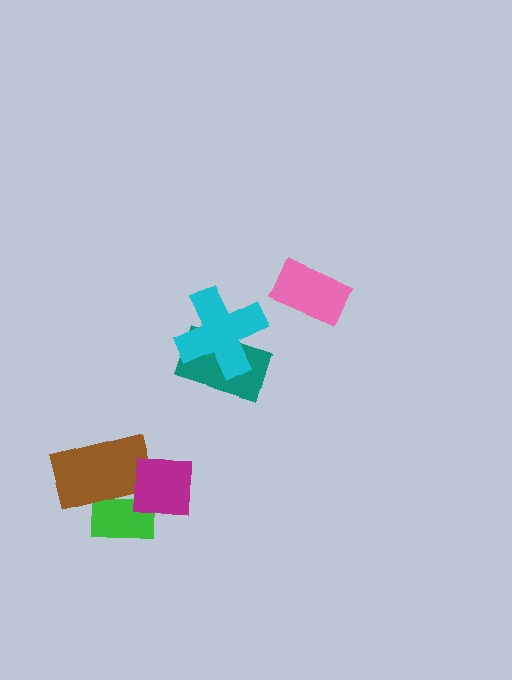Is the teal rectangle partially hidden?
Yes, it is partially covered by another shape.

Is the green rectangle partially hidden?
Yes, it is partially covered by another shape.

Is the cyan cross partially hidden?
No, no other shape covers it.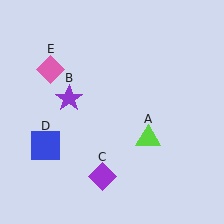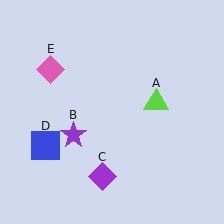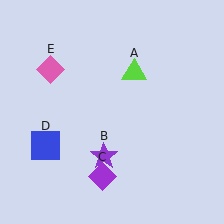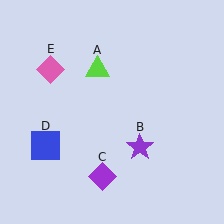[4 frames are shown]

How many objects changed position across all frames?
2 objects changed position: lime triangle (object A), purple star (object B).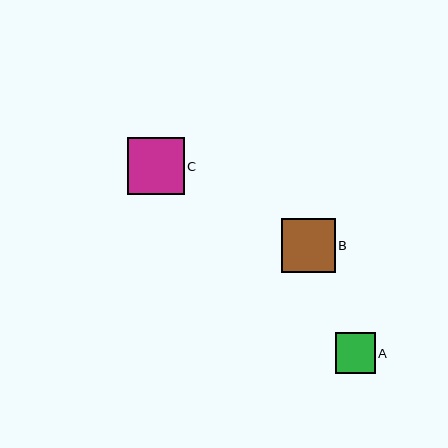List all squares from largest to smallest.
From largest to smallest: C, B, A.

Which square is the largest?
Square C is the largest with a size of approximately 57 pixels.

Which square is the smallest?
Square A is the smallest with a size of approximately 40 pixels.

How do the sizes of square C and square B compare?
Square C and square B are approximately the same size.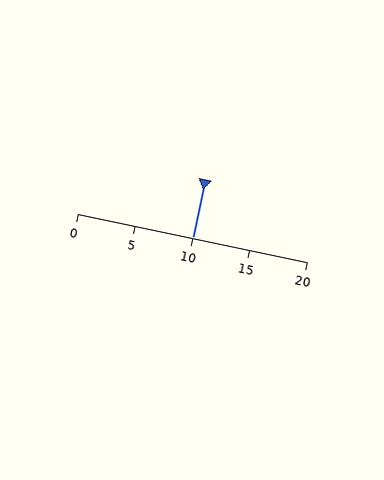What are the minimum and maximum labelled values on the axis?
The axis runs from 0 to 20.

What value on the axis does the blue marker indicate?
The marker indicates approximately 10.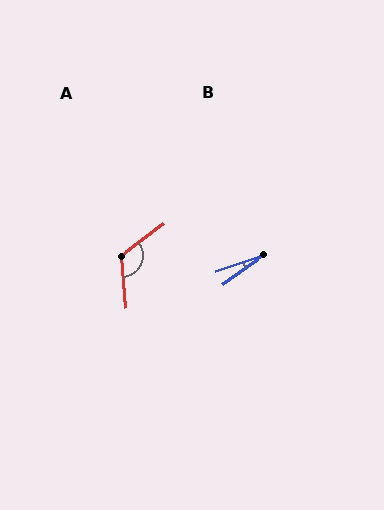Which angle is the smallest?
B, at approximately 16 degrees.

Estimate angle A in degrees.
Approximately 121 degrees.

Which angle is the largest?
A, at approximately 121 degrees.